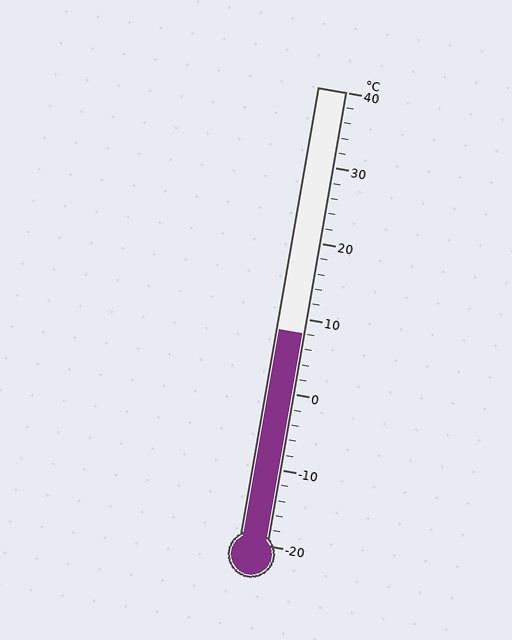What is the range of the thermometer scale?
The thermometer scale ranges from -20°C to 40°C.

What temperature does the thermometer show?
The thermometer shows approximately 8°C.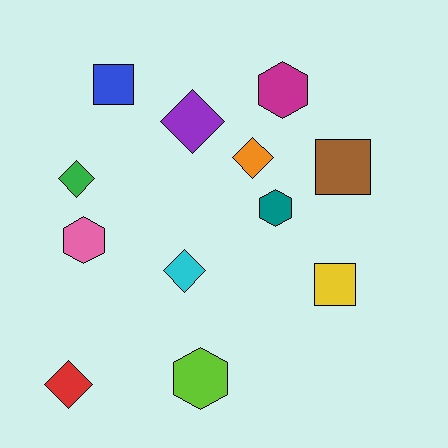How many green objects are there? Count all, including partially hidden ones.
There is 1 green object.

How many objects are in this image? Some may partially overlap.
There are 12 objects.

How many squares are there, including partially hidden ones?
There are 3 squares.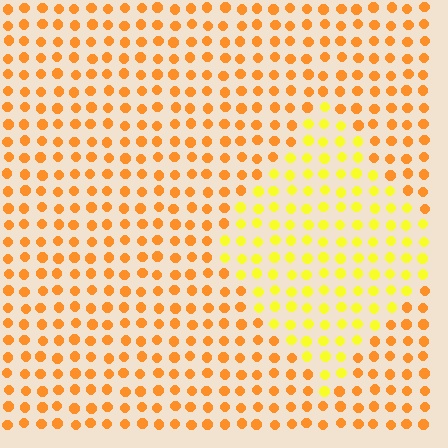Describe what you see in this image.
The image is filled with small orange elements in a uniform arrangement. A diamond-shaped region is visible where the elements are tinted to a slightly different hue, forming a subtle color boundary.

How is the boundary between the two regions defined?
The boundary is defined purely by a slight shift in hue (about 33 degrees). Spacing, size, and orientation are identical on both sides.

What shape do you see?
I see a diamond.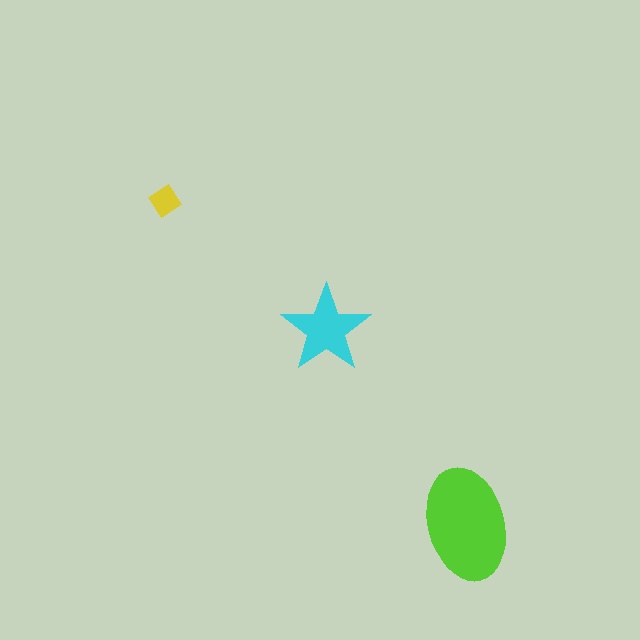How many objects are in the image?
There are 3 objects in the image.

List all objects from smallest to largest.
The yellow diamond, the cyan star, the lime ellipse.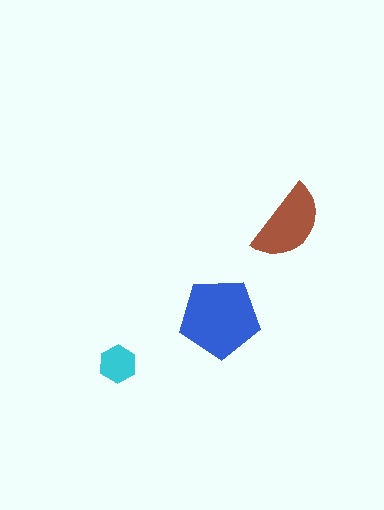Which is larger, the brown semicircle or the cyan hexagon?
The brown semicircle.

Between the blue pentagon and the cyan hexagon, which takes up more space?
The blue pentagon.